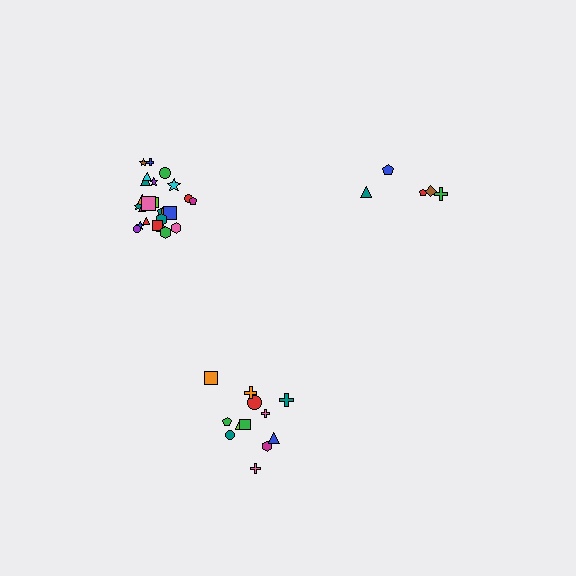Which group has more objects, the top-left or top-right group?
The top-left group.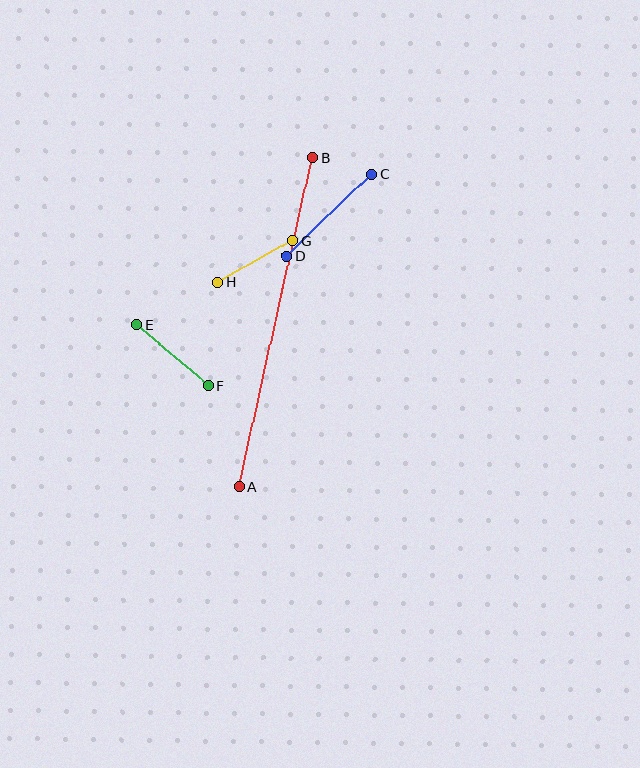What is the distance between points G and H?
The distance is approximately 86 pixels.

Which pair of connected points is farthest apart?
Points A and B are farthest apart.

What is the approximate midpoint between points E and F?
The midpoint is at approximately (172, 355) pixels.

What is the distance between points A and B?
The distance is approximately 337 pixels.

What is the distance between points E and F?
The distance is approximately 94 pixels.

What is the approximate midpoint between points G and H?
The midpoint is at approximately (255, 261) pixels.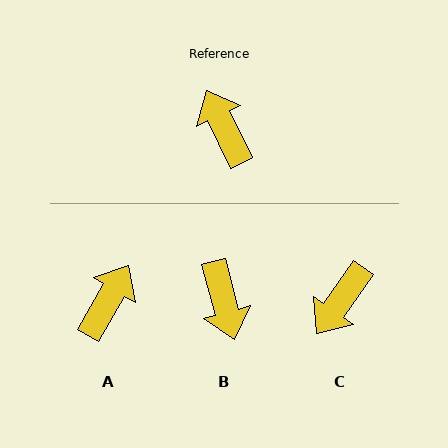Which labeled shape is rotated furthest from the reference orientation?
B, about 169 degrees away.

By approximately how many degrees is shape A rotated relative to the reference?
Approximately 56 degrees clockwise.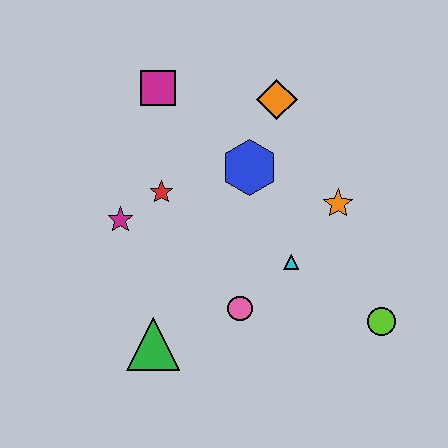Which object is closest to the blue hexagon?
The orange diamond is closest to the blue hexagon.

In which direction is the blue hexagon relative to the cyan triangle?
The blue hexagon is above the cyan triangle.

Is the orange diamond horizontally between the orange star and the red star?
Yes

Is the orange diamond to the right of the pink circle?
Yes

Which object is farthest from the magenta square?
The lime circle is farthest from the magenta square.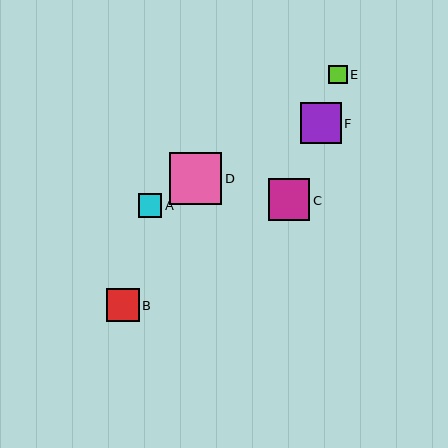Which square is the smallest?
Square E is the smallest with a size of approximately 19 pixels.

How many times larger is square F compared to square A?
Square F is approximately 1.8 times the size of square A.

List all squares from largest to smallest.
From largest to smallest: D, C, F, B, A, E.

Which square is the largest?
Square D is the largest with a size of approximately 52 pixels.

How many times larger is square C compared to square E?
Square C is approximately 2.2 times the size of square E.